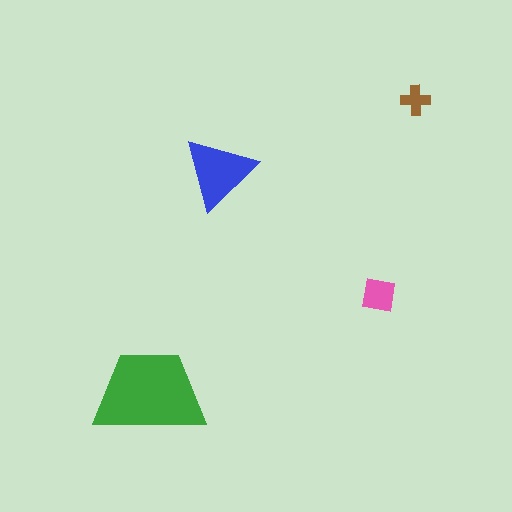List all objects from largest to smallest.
The green trapezoid, the blue triangle, the pink square, the brown cross.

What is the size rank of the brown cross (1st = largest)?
4th.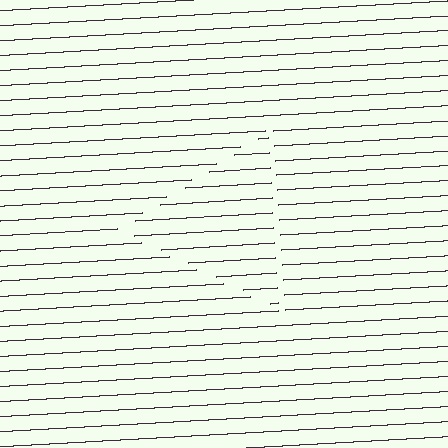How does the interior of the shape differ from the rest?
The interior of the shape contains the same grating, shifted by half a period — the contour is defined by the phase discontinuity where line-ends from the inner and outer gratings abut.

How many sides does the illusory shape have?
3 sides — the line-ends trace a triangle.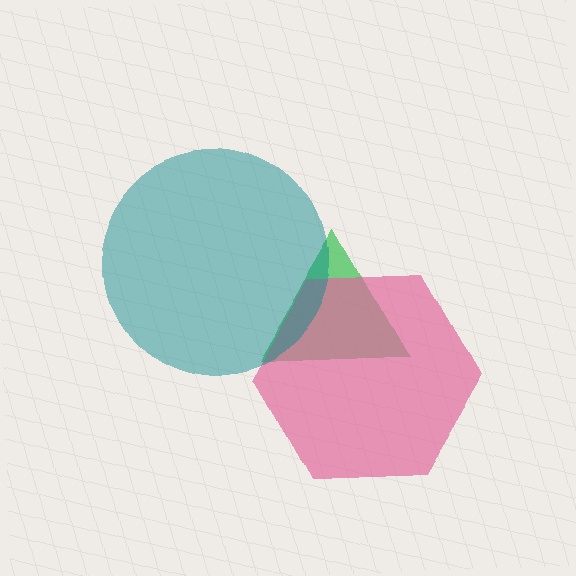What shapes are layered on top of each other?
The layered shapes are: a green triangle, a pink hexagon, a teal circle.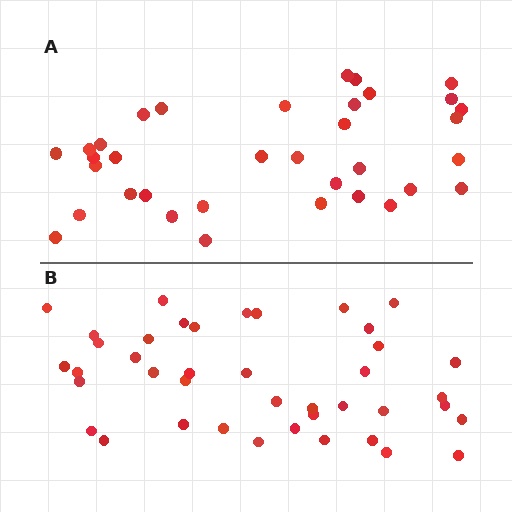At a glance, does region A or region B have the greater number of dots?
Region B (the bottom region) has more dots.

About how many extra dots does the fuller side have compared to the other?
Region B has about 6 more dots than region A.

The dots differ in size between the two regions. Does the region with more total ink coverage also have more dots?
No. Region A has more total ink coverage because its dots are larger, but region B actually contains more individual dots. Total area can be misleading — the number of items is what matters here.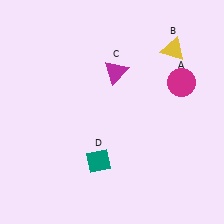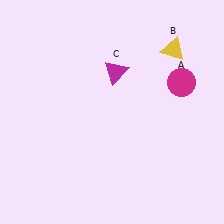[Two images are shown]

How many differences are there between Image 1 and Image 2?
There is 1 difference between the two images.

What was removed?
The teal diamond (D) was removed in Image 2.